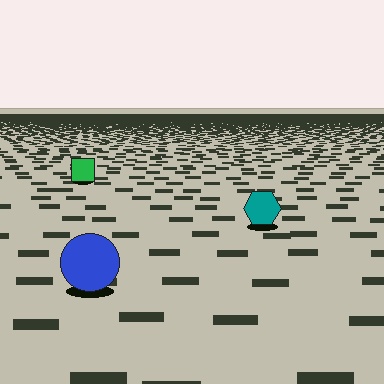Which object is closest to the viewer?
The blue circle is closest. The texture marks near it are larger and more spread out.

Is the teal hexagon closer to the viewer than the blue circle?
No. The blue circle is closer — you can tell from the texture gradient: the ground texture is coarser near it.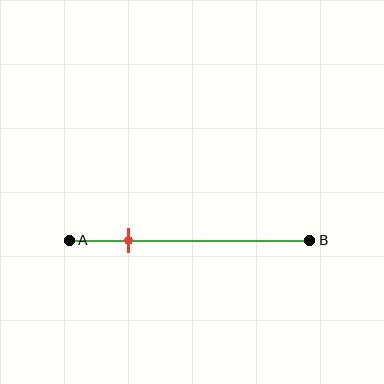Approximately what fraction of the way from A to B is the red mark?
The red mark is approximately 25% of the way from A to B.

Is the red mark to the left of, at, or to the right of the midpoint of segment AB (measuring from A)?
The red mark is to the left of the midpoint of segment AB.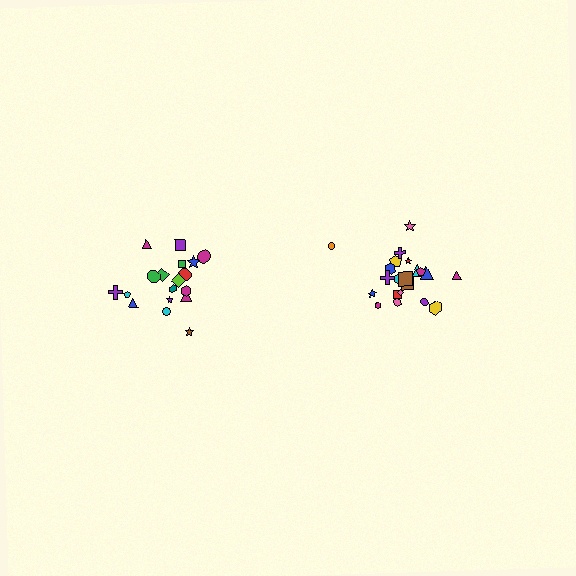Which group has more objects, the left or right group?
The right group.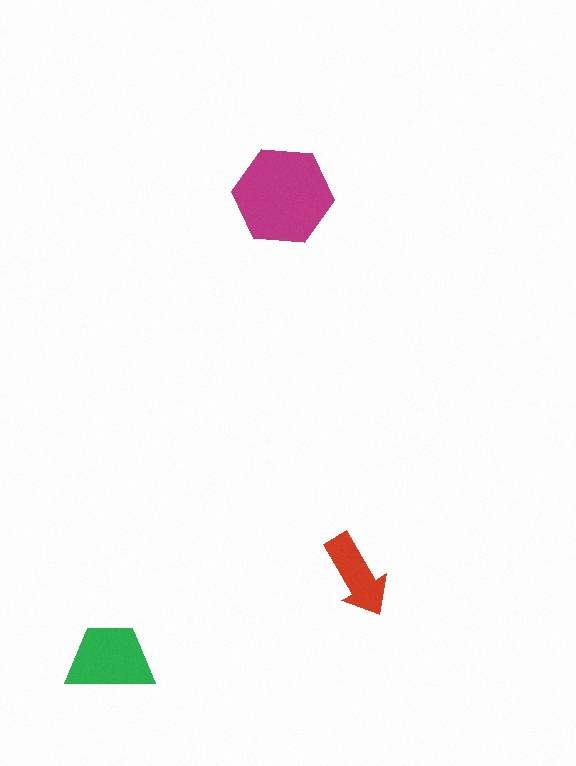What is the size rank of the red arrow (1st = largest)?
3rd.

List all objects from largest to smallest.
The magenta hexagon, the green trapezoid, the red arrow.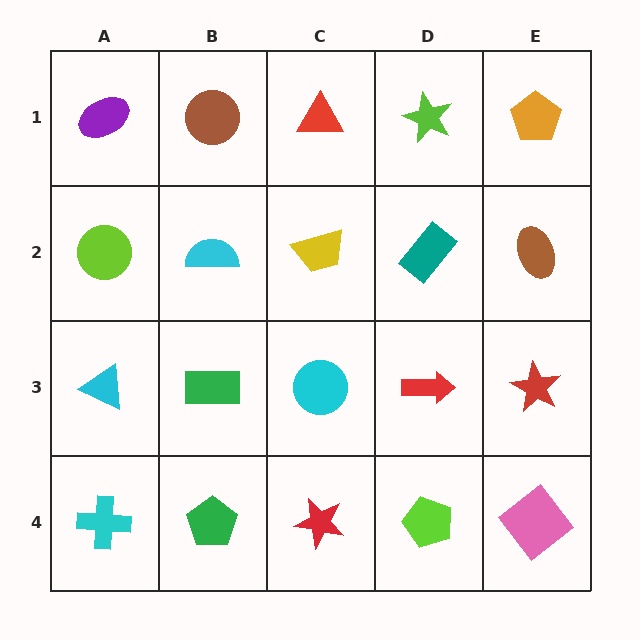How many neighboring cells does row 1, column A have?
2.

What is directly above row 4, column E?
A red star.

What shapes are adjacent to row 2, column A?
A purple ellipse (row 1, column A), a cyan triangle (row 3, column A), a cyan semicircle (row 2, column B).